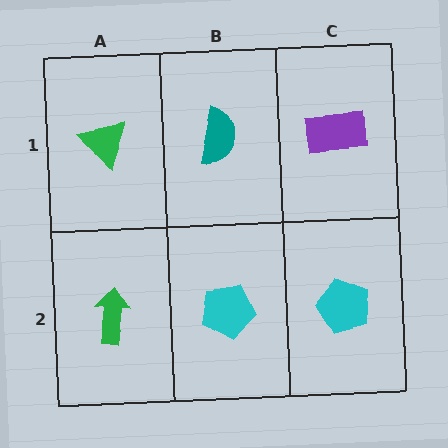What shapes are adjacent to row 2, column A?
A green triangle (row 1, column A), a cyan pentagon (row 2, column B).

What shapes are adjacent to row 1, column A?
A green arrow (row 2, column A), a teal semicircle (row 1, column B).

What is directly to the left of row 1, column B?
A green triangle.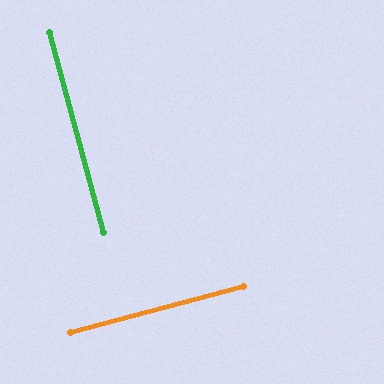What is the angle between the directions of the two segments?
Approximately 90 degrees.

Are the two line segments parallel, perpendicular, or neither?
Perpendicular — they meet at approximately 90°.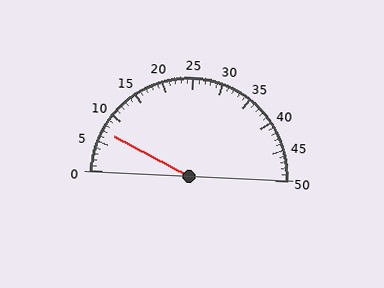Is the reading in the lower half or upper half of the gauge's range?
The reading is in the lower half of the range (0 to 50).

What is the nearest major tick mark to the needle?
The nearest major tick mark is 5.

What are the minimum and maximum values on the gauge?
The gauge ranges from 0 to 50.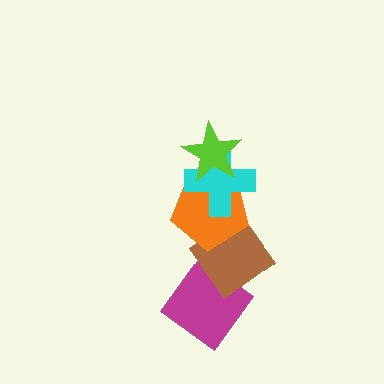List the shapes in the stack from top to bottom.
From top to bottom: the lime star, the cyan cross, the orange pentagon, the brown diamond, the magenta diamond.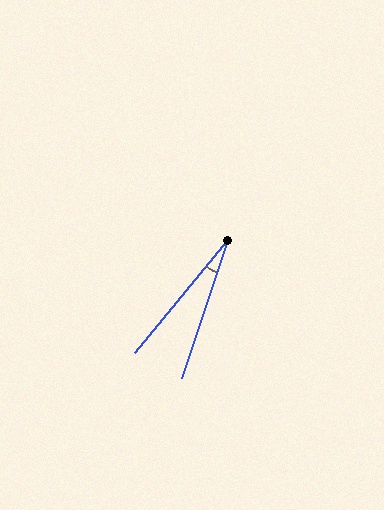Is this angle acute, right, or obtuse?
It is acute.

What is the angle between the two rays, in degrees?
Approximately 21 degrees.